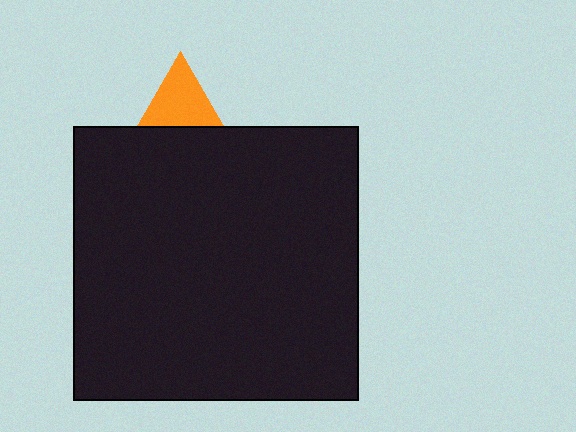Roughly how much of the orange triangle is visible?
A small part of it is visible (roughly 38%).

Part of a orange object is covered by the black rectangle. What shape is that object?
It is a triangle.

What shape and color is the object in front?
The object in front is a black rectangle.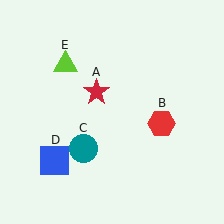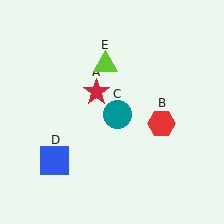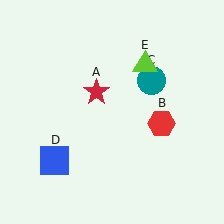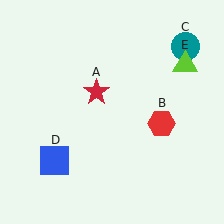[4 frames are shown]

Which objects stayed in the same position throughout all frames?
Red star (object A) and red hexagon (object B) and blue square (object D) remained stationary.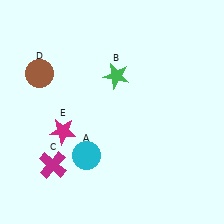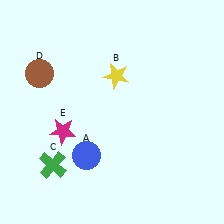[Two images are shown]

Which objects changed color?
A changed from cyan to blue. B changed from green to yellow. C changed from magenta to green.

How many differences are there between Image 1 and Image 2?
There are 3 differences between the two images.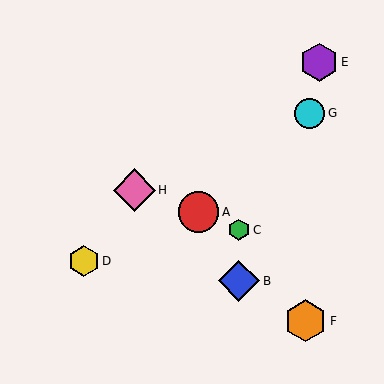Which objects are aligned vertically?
Objects B, C are aligned vertically.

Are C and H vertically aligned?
No, C is at x≈239 and H is at x≈134.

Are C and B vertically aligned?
Yes, both are at x≈239.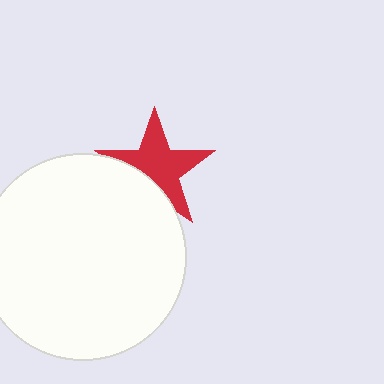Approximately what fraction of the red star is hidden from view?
Roughly 30% of the red star is hidden behind the white circle.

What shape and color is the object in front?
The object in front is a white circle.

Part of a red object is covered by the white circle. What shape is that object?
It is a star.